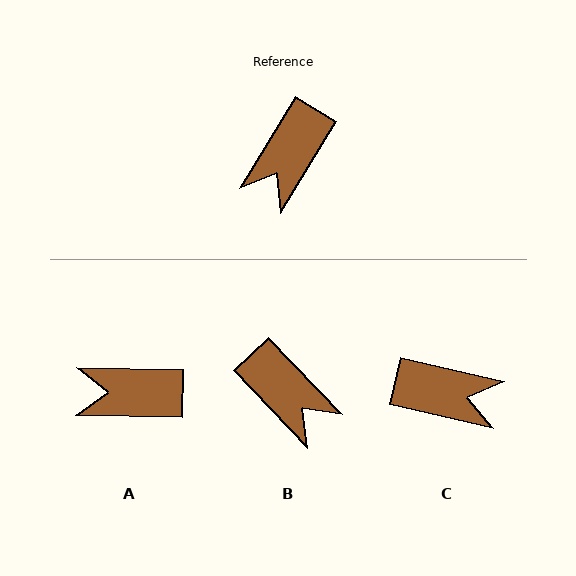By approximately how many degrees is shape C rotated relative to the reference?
Approximately 108 degrees counter-clockwise.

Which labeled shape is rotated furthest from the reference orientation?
C, about 108 degrees away.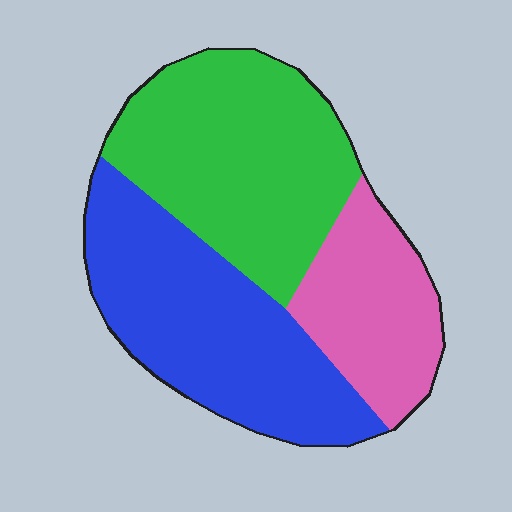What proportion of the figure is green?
Green takes up about two fifths (2/5) of the figure.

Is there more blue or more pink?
Blue.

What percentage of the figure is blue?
Blue covers 38% of the figure.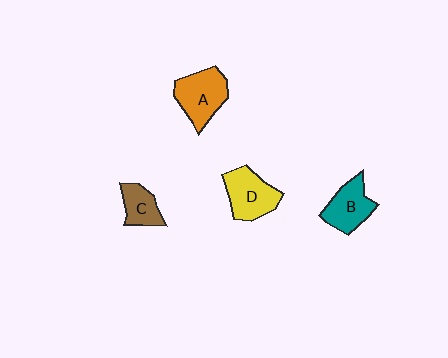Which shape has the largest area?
Shape A (orange).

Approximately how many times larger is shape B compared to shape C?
Approximately 1.4 times.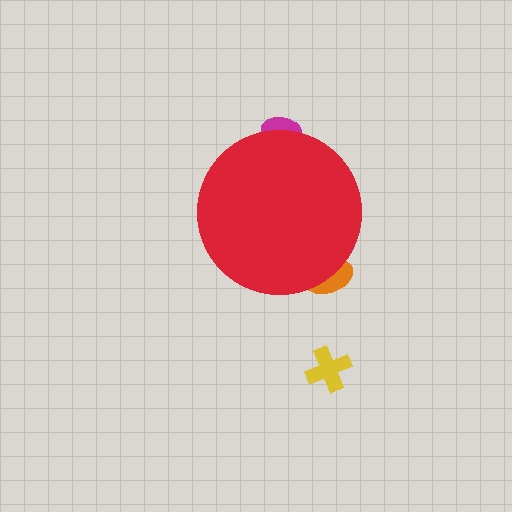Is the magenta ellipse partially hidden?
Yes, the magenta ellipse is partially hidden behind the red circle.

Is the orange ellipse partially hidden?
Yes, the orange ellipse is partially hidden behind the red circle.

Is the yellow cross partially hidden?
No, the yellow cross is fully visible.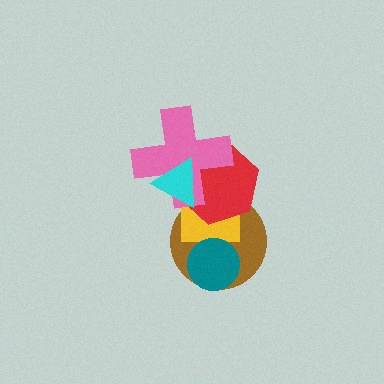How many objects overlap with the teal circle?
1 object overlaps with the teal circle.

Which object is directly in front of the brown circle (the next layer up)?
The yellow square is directly in front of the brown circle.